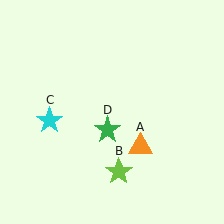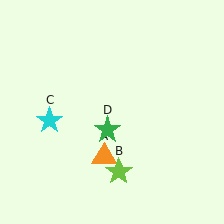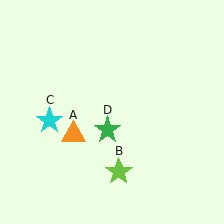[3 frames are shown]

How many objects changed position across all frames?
1 object changed position: orange triangle (object A).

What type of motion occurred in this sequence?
The orange triangle (object A) rotated clockwise around the center of the scene.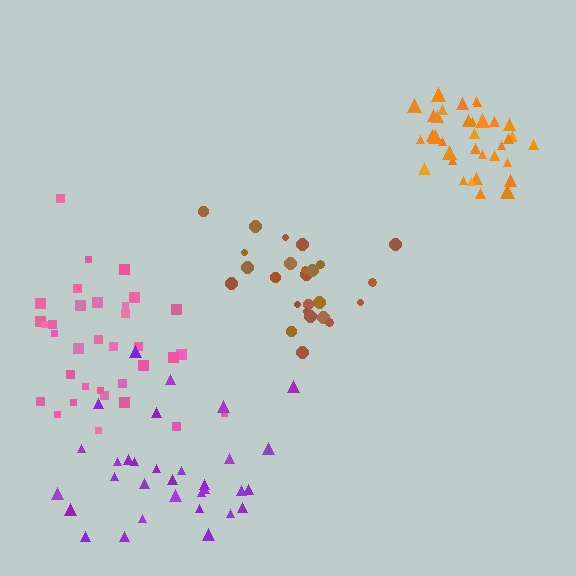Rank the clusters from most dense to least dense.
orange, brown, pink, purple.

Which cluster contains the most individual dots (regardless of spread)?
Orange (35).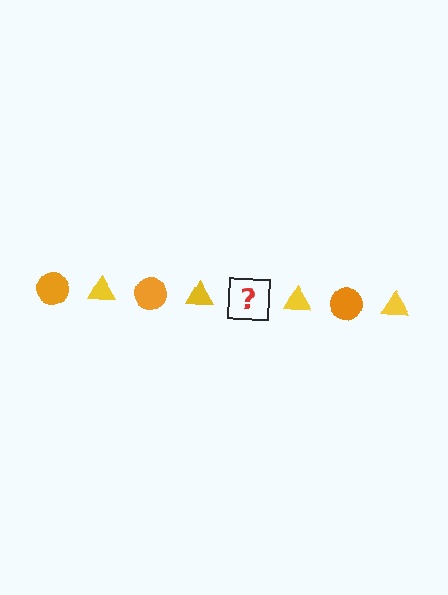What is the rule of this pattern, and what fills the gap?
The rule is that the pattern alternates between orange circle and yellow triangle. The gap should be filled with an orange circle.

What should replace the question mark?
The question mark should be replaced with an orange circle.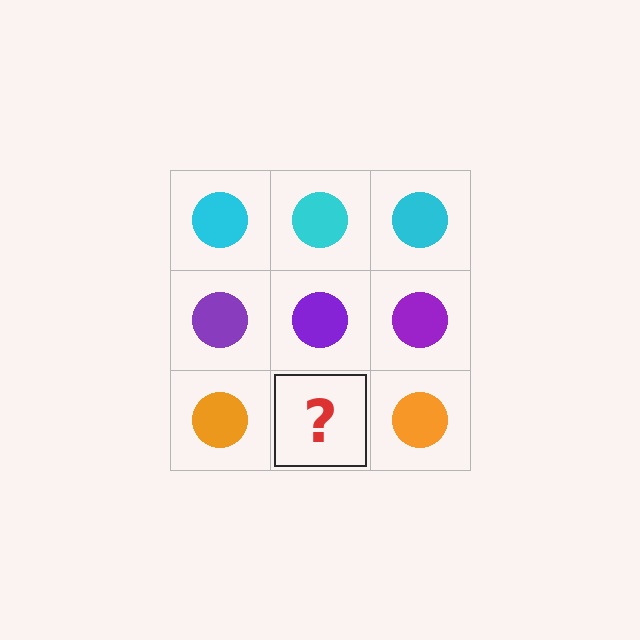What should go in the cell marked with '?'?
The missing cell should contain an orange circle.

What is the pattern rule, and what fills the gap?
The rule is that each row has a consistent color. The gap should be filled with an orange circle.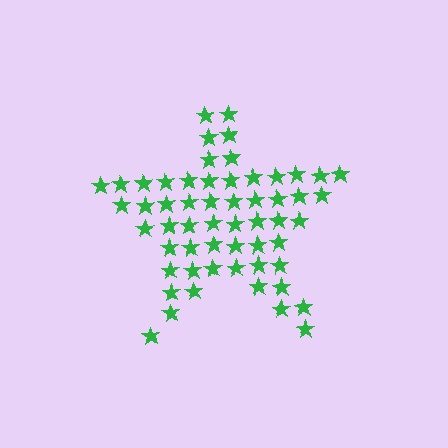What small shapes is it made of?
It is made of small stars.